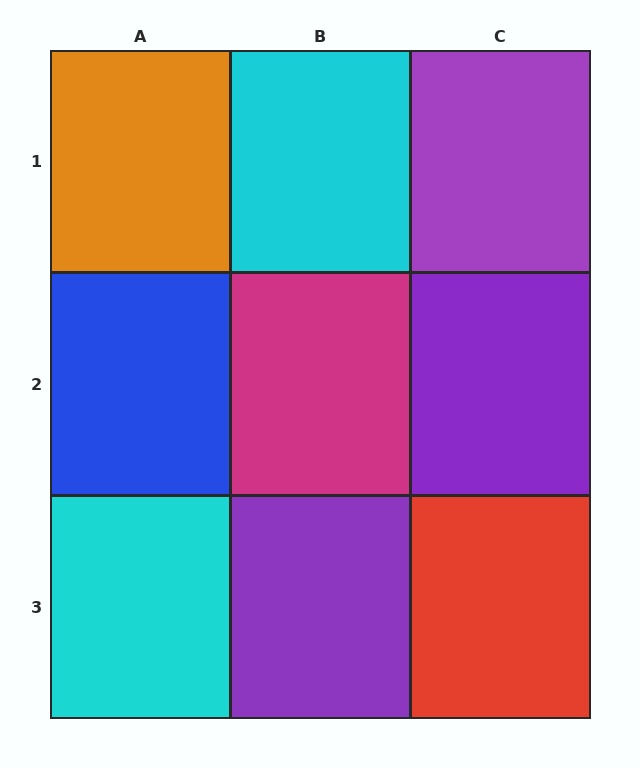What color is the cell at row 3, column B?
Purple.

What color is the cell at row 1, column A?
Orange.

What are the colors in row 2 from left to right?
Blue, magenta, purple.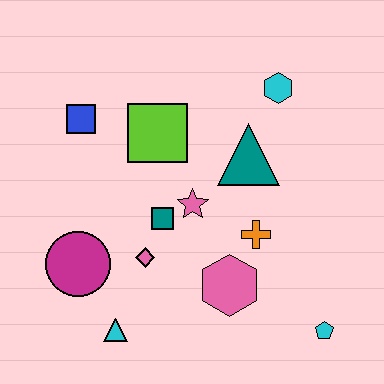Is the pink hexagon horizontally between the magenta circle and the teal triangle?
Yes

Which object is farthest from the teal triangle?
The cyan triangle is farthest from the teal triangle.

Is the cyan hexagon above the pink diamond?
Yes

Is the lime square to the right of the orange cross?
No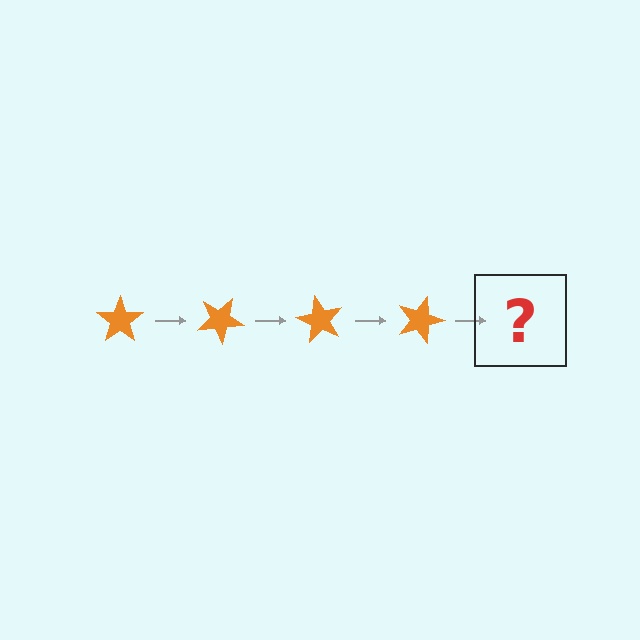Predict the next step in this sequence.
The next step is an orange star rotated 120 degrees.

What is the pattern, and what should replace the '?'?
The pattern is that the star rotates 30 degrees each step. The '?' should be an orange star rotated 120 degrees.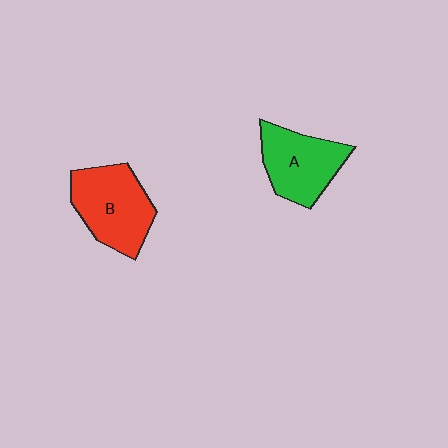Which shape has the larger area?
Shape B (red).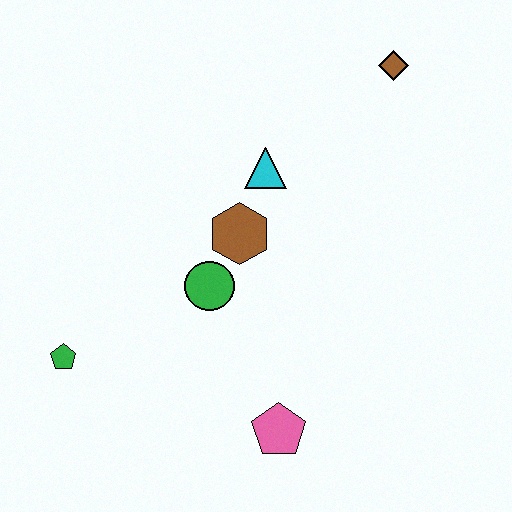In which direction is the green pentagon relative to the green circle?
The green pentagon is to the left of the green circle.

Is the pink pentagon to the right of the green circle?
Yes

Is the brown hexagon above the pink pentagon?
Yes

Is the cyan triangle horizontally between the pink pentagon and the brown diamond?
No